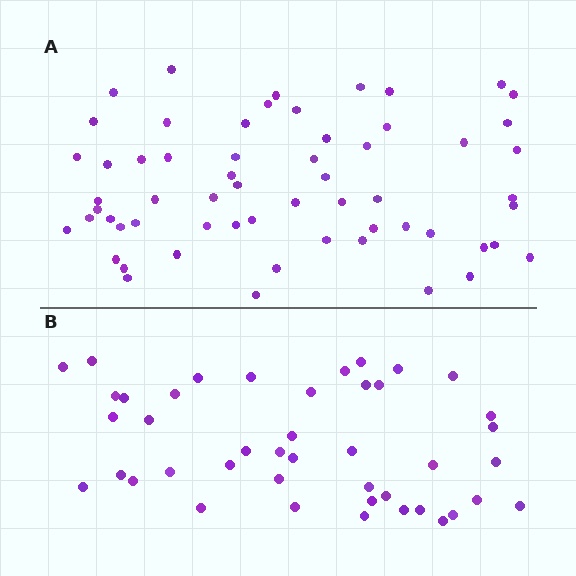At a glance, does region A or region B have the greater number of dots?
Region A (the top region) has more dots.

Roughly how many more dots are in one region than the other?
Region A has approximately 15 more dots than region B.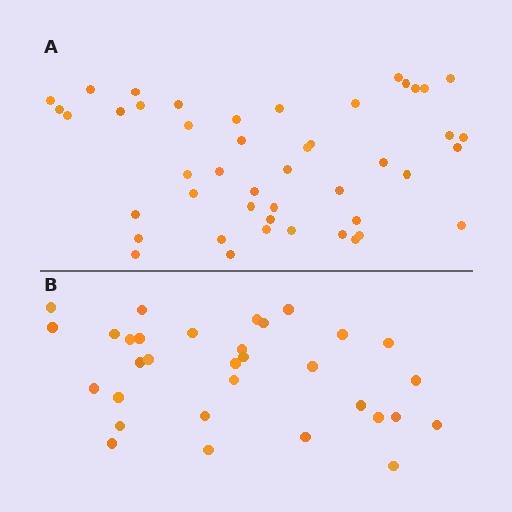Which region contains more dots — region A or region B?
Region A (the top region) has more dots.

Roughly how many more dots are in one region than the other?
Region A has approximately 15 more dots than region B.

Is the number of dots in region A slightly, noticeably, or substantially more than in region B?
Region A has noticeably more, but not dramatically so. The ratio is roughly 1.4 to 1.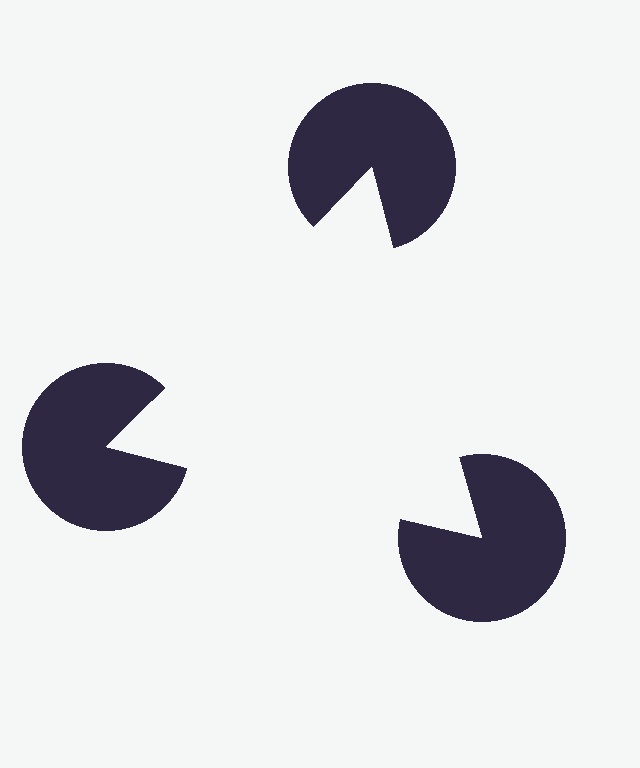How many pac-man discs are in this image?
There are 3 — one at each vertex of the illusory triangle.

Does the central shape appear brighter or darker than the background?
It typically appears slightly brighter than the background, even though no actual brightness change is drawn.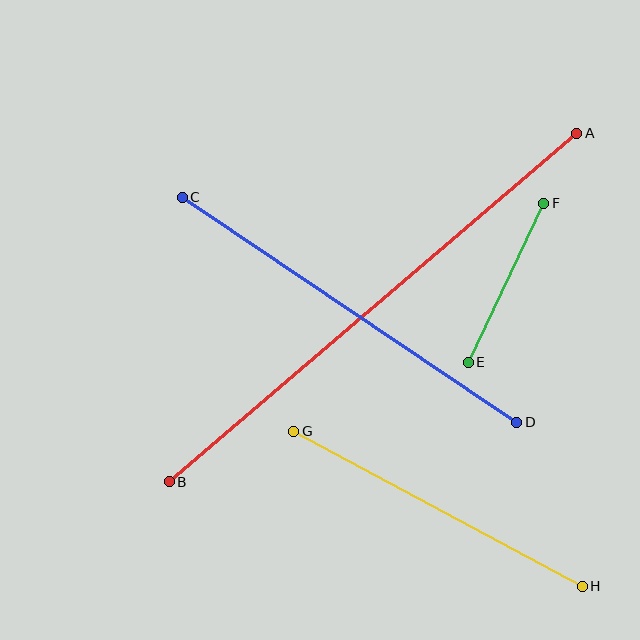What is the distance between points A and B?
The distance is approximately 536 pixels.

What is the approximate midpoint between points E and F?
The midpoint is at approximately (506, 283) pixels.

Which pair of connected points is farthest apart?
Points A and B are farthest apart.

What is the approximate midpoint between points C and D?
The midpoint is at approximately (349, 310) pixels.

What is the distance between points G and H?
The distance is approximately 327 pixels.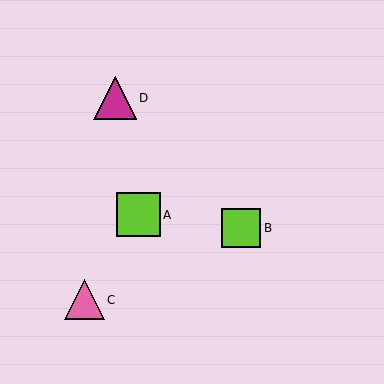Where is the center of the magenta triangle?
The center of the magenta triangle is at (115, 98).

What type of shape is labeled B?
Shape B is a lime square.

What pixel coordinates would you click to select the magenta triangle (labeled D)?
Click at (115, 98) to select the magenta triangle D.